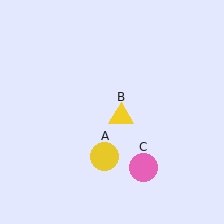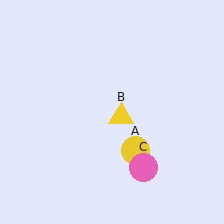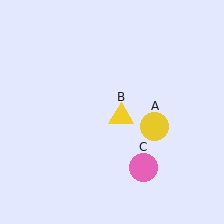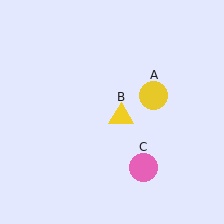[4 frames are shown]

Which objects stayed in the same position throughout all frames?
Yellow triangle (object B) and pink circle (object C) remained stationary.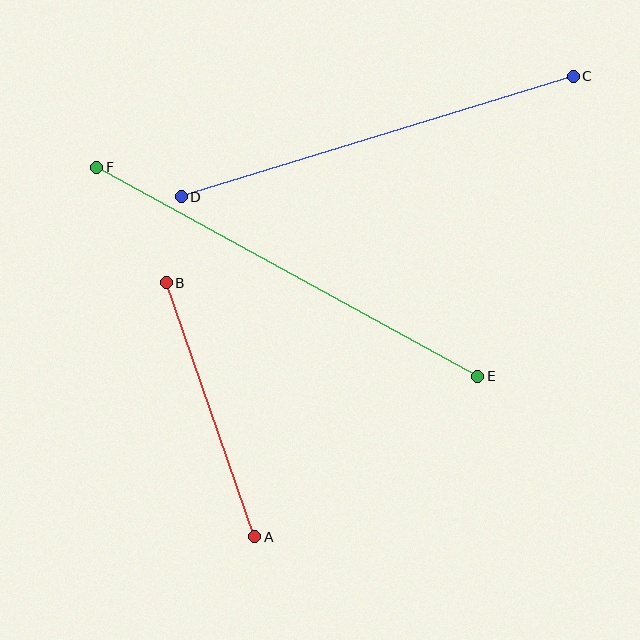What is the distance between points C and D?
The distance is approximately 410 pixels.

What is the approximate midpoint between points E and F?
The midpoint is at approximately (287, 272) pixels.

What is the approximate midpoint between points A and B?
The midpoint is at approximately (210, 410) pixels.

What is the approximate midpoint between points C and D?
The midpoint is at approximately (377, 136) pixels.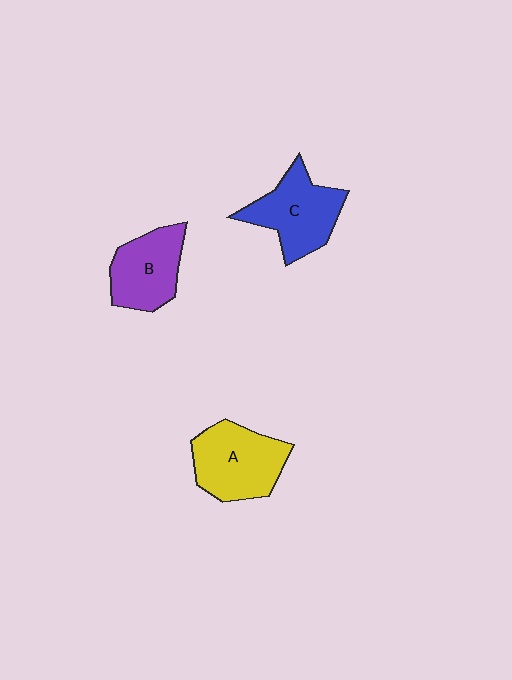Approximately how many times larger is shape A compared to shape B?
Approximately 1.2 times.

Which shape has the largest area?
Shape A (yellow).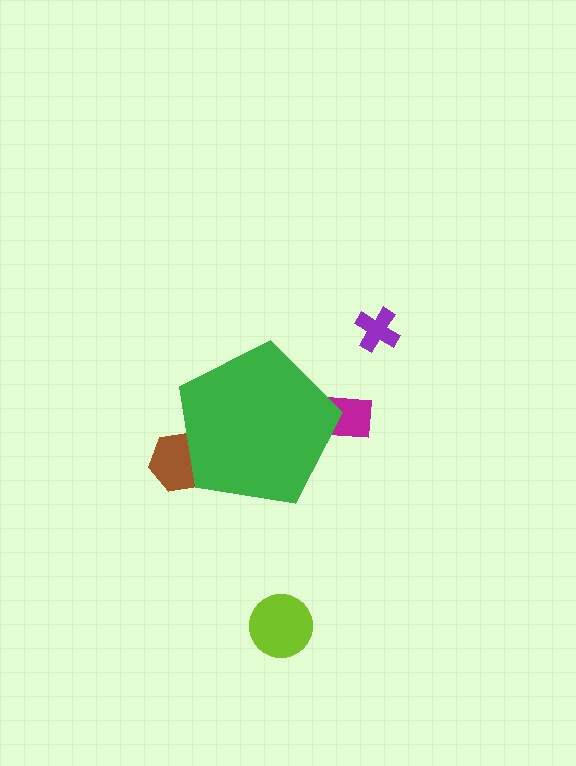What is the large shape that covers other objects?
A green pentagon.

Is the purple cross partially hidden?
No, the purple cross is fully visible.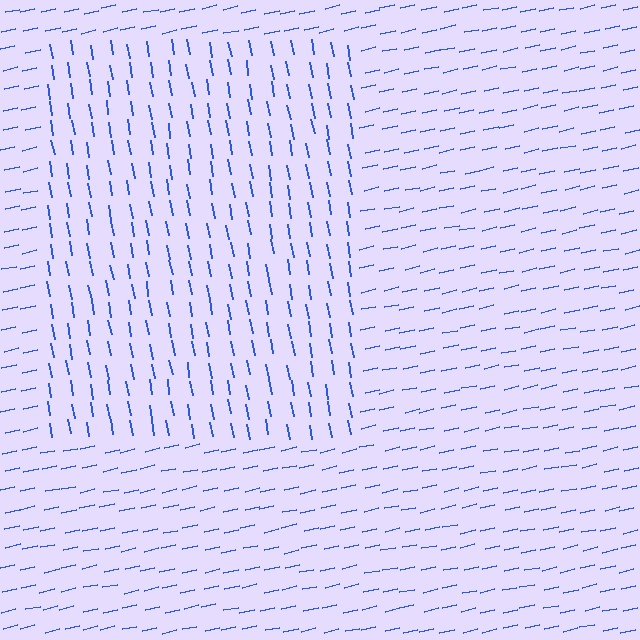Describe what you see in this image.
The image is filled with small blue line segments. A rectangle region in the image has lines oriented differently from the surrounding lines, creating a visible texture boundary.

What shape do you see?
I see a rectangle.